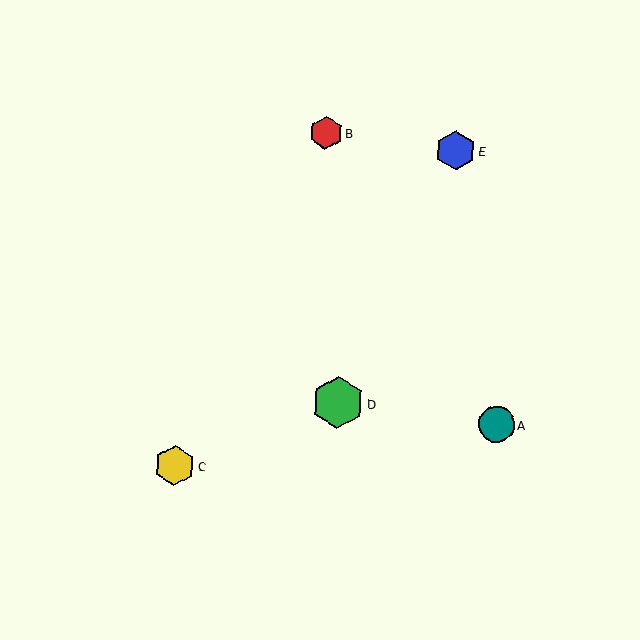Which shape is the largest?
The green hexagon (labeled D) is the largest.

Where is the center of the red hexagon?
The center of the red hexagon is at (326, 133).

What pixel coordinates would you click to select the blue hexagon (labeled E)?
Click at (456, 150) to select the blue hexagon E.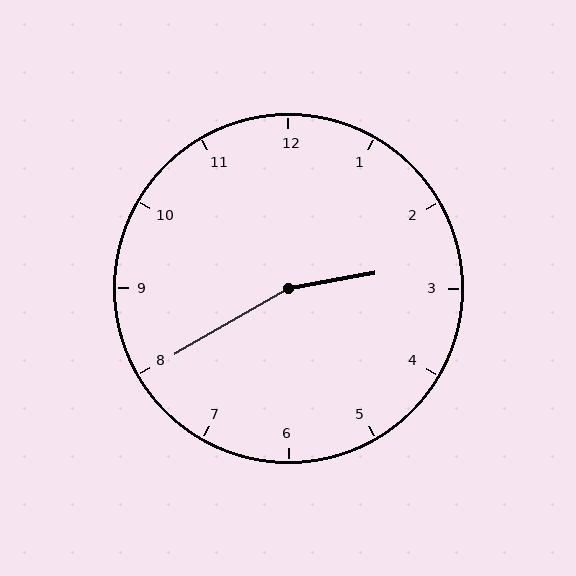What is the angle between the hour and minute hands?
Approximately 160 degrees.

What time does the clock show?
2:40.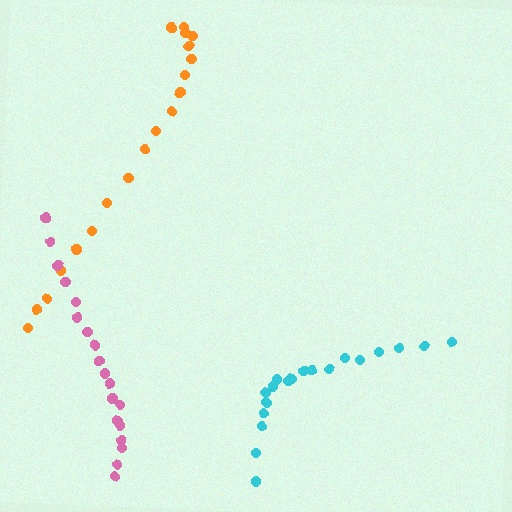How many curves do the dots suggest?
There are 3 distinct paths.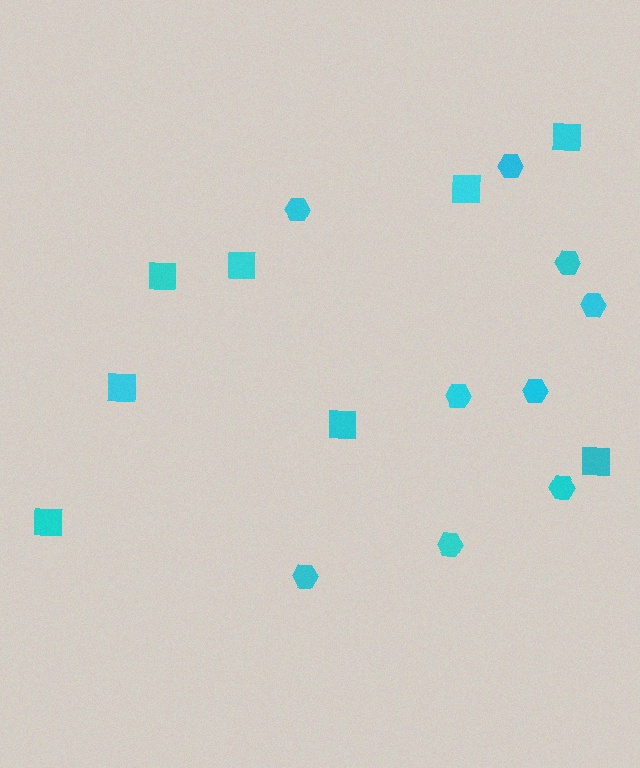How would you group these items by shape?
There are 2 groups: one group of squares (8) and one group of hexagons (9).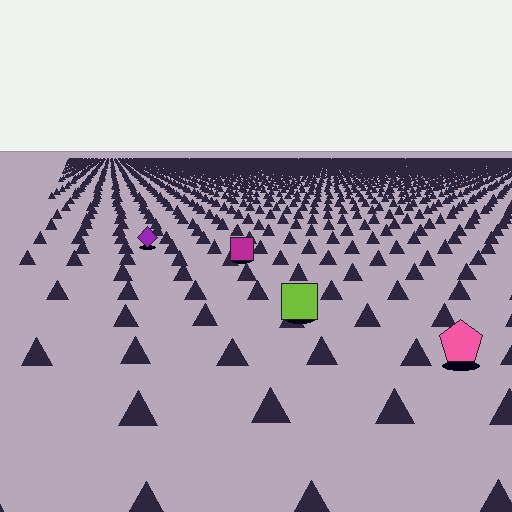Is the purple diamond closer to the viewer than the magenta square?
No. The magenta square is closer — you can tell from the texture gradient: the ground texture is coarser near it.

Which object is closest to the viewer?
The pink pentagon is closest. The texture marks near it are larger and more spread out.